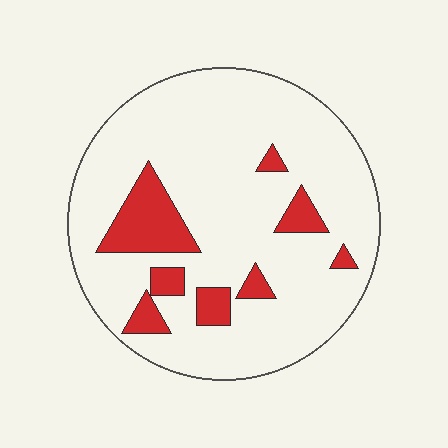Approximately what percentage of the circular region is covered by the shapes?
Approximately 15%.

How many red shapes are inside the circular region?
8.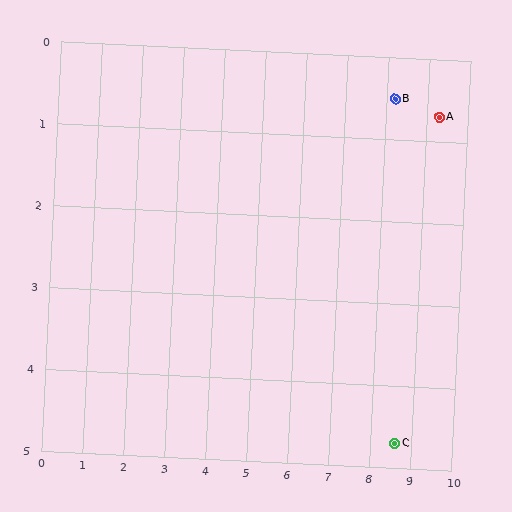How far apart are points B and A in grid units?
Points B and A are about 1.1 grid units apart.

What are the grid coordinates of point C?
Point C is at approximately (8.6, 4.7).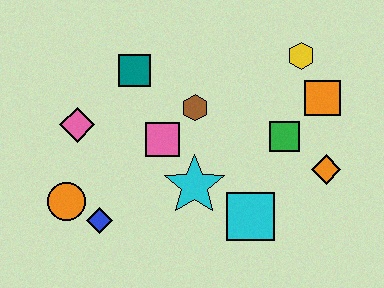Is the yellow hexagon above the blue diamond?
Yes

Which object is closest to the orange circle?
The blue diamond is closest to the orange circle.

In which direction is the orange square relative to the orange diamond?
The orange square is above the orange diamond.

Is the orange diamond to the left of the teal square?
No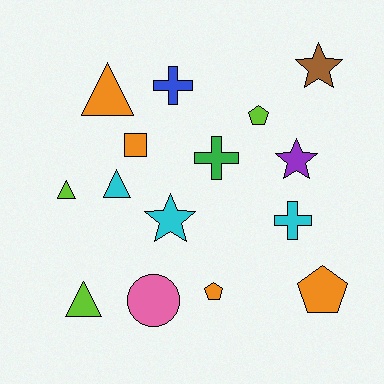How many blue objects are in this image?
There is 1 blue object.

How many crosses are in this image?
There are 3 crosses.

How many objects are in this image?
There are 15 objects.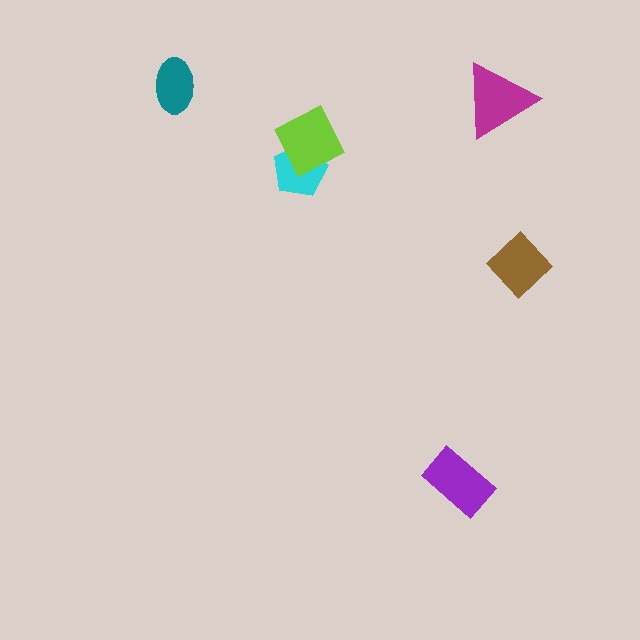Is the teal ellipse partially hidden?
No, no other shape covers it.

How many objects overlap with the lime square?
1 object overlaps with the lime square.